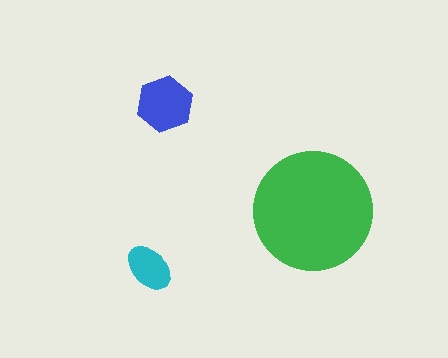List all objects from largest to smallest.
The green circle, the blue hexagon, the cyan ellipse.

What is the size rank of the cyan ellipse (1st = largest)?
3rd.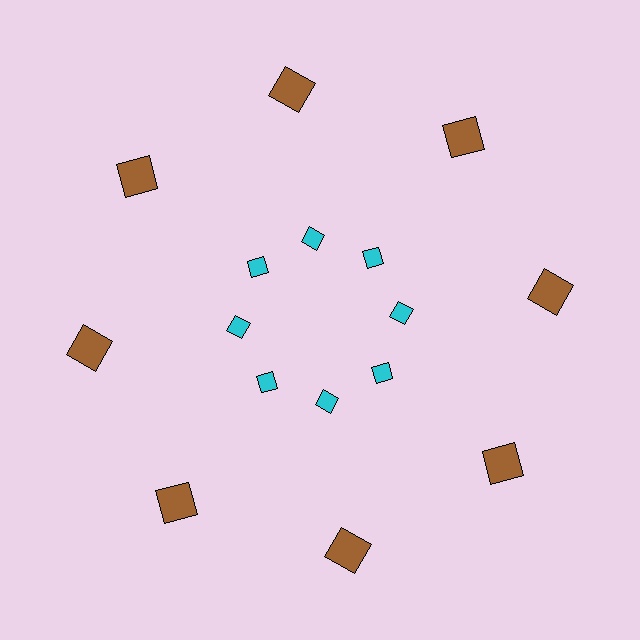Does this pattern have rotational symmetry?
Yes, this pattern has 8-fold rotational symmetry. It looks the same after rotating 45 degrees around the center.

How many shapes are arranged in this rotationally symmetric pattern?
There are 16 shapes, arranged in 8 groups of 2.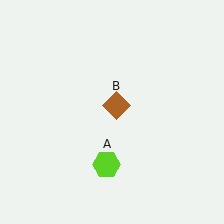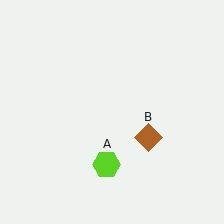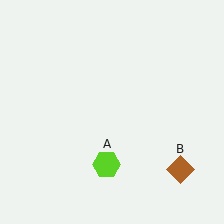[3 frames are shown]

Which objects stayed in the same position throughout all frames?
Lime hexagon (object A) remained stationary.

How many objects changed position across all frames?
1 object changed position: brown diamond (object B).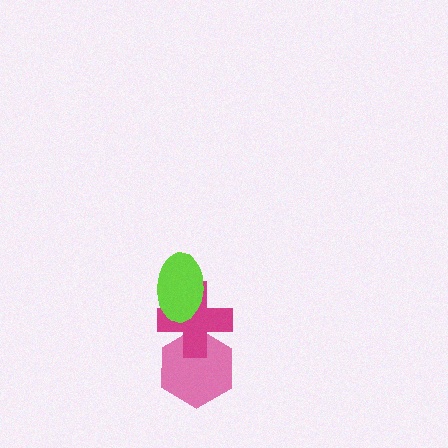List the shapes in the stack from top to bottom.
From top to bottom: the lime ellipse, the magenta cross, the pink hexagon.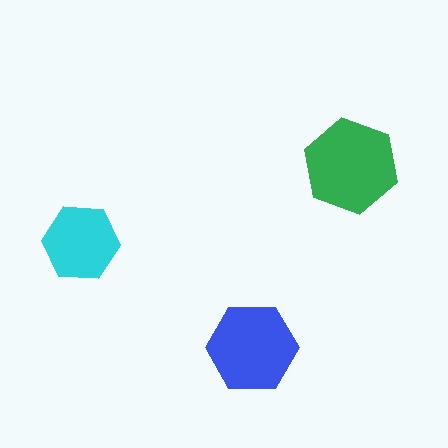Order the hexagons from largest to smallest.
the green one, the blue one, the cyan one.